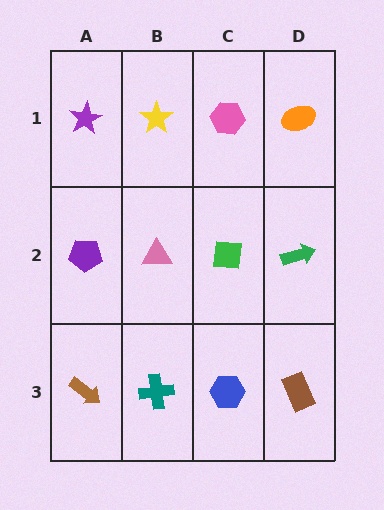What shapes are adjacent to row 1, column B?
A pink triangle (row 2, column B), a purple star (row 1, column A), a pink hexagon (row 1, column C).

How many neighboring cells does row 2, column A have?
3.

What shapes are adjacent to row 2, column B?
A yellow star (row 1, column B), a teal cross (row 3, column B), a purple pentagon (row 2, column A), a green square (row 2, column C).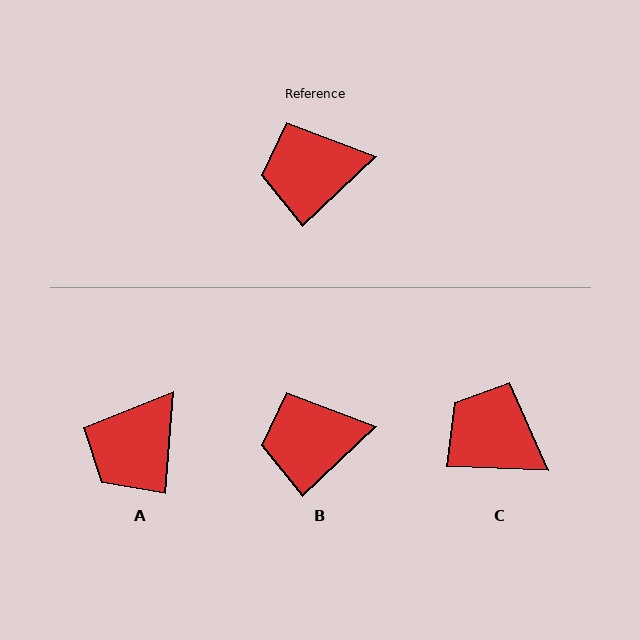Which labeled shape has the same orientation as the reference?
B.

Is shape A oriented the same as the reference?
No, it is off by about 42 degrees.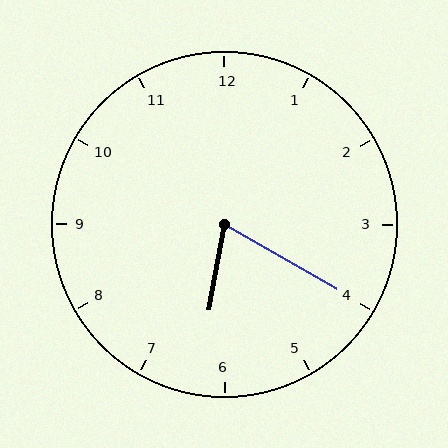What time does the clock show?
6:20.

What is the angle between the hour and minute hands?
Approximately 70 degrees.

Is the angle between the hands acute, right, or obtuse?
It is acute.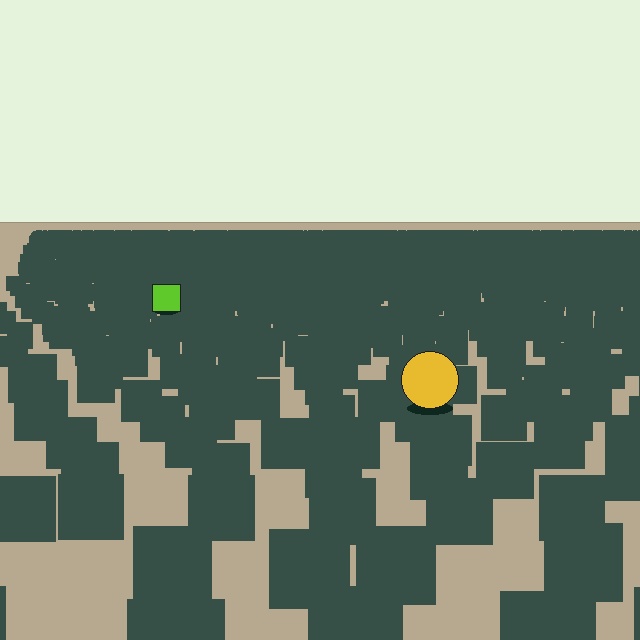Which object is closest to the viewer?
The yellow circle is closest. The texture marks near it are larger and more spread out.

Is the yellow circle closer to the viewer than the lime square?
Yes. The yellow circle is closer — you can tell from the texture gradient: the ground texture is coarser near it.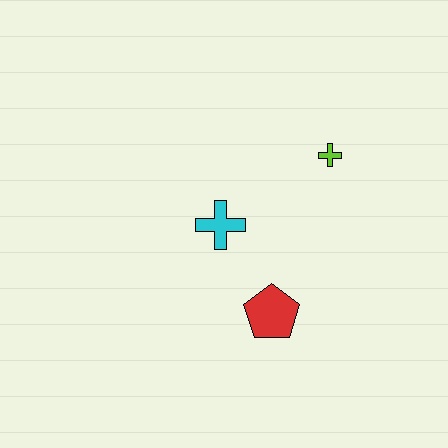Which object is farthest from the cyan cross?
The lime cross is farthest from the cyan cross.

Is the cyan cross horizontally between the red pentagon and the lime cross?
No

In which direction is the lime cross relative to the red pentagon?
The lime cross is above the red pentagon.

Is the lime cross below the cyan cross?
No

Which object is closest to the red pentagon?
The cyan cross is closest to the red pentagon.